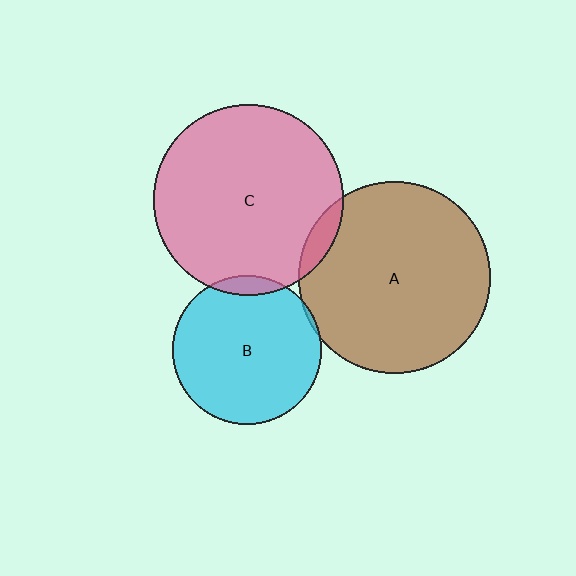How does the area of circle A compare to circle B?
Approximately 1.7 times.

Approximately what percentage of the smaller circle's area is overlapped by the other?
Approximately 5%.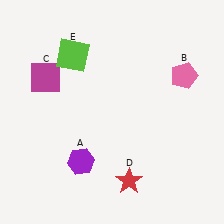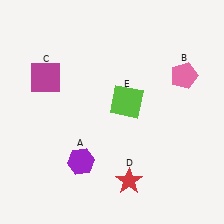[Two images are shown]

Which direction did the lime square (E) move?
The lime square (E) moved right.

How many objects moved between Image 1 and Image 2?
1 object moved between the two images.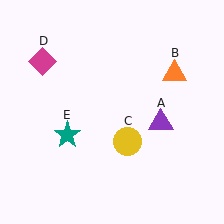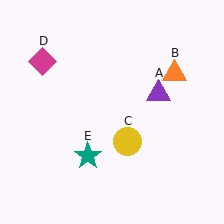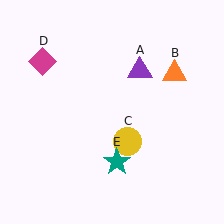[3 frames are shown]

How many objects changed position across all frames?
2 objects changed position: purple triangle (object A), teal star (object E).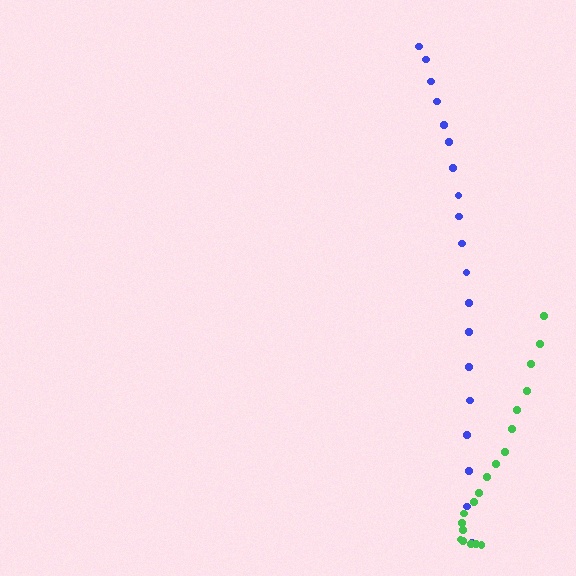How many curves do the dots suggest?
There are 2 distinct paths.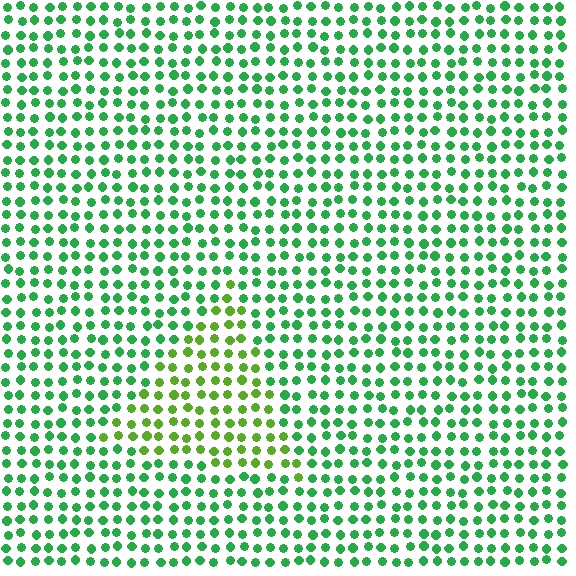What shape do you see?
I see a triangle.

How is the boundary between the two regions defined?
The boundary is defined purely by a slight shift in hue (about 37 degrees). Spacing, size, and orientation are identical on both sides.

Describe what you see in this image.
The image is filled with small green elements in a uniform arrangement. A triangle-shaped region is visible where the elements are tinted to a slightly different hue, forming a subtle color boundary.